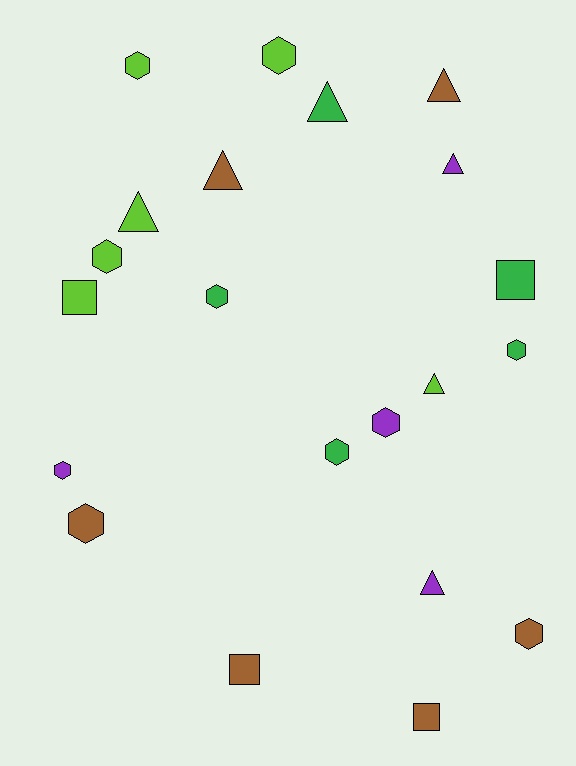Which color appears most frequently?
Brown, with 6 objects.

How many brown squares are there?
There are 2 brown squares.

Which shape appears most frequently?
Hexagon, with 10 objects.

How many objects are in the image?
There are 21 objects.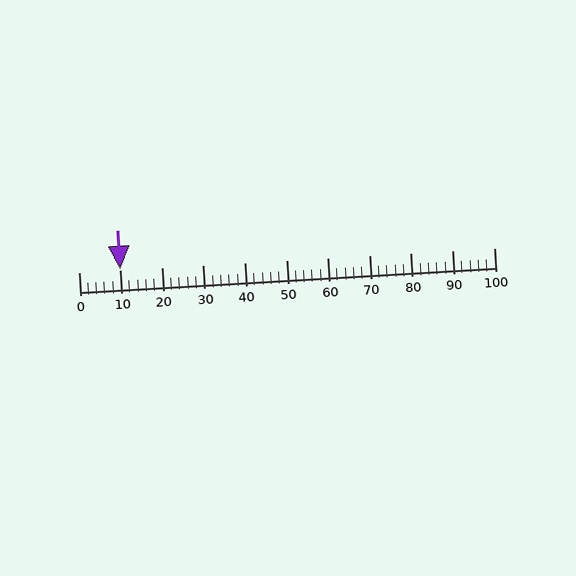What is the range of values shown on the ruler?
The ruler shows values from 0 to 100.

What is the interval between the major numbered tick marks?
The major tick marks are spaced 10 units apart.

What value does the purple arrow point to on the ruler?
The purple arrow points to approximately 10.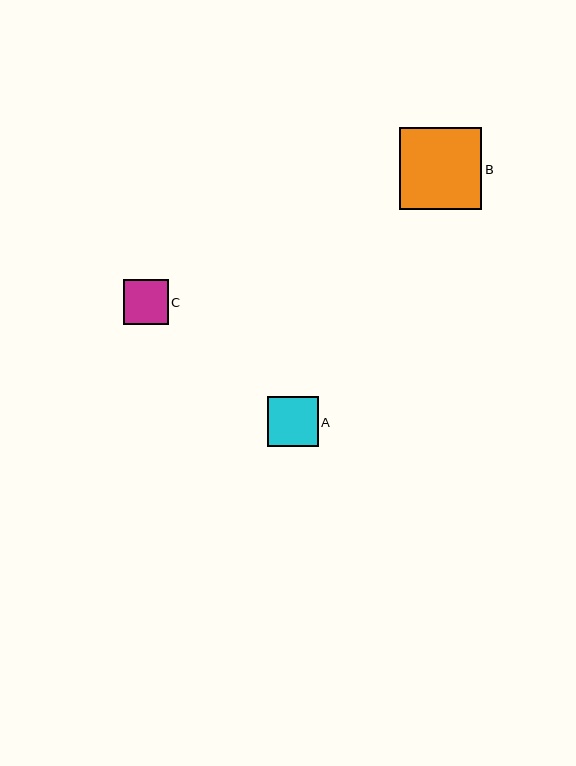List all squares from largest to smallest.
From largest to smallest: B, A, C.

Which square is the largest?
Square B is the largest with a size of approximately 82 pixels.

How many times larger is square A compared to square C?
Square A is approximately 1.1 times the size of square C.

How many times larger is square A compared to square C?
Square A is approximately 1.1 times the size of square C.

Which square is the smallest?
Square C is the smallest with a size of approximately 45 pixels.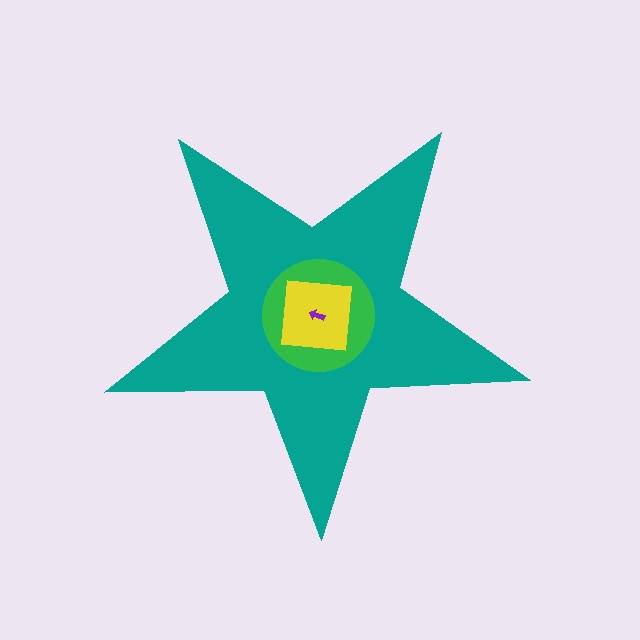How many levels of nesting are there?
4.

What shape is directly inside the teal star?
The green circle.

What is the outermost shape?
The teal star.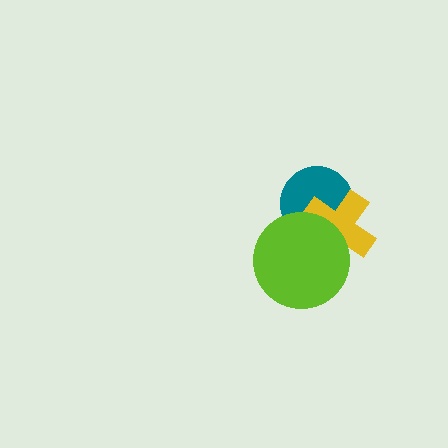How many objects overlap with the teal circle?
2 objects overlap with the teal circle.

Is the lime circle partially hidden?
No, no other shape covers it.